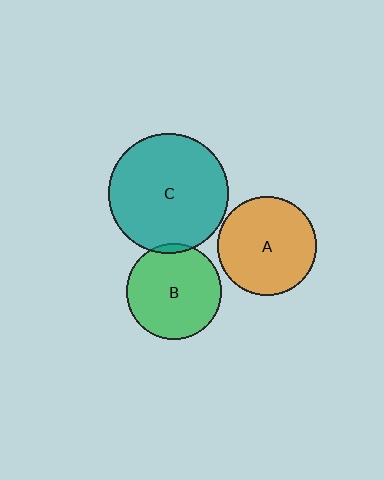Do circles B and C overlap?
Yes.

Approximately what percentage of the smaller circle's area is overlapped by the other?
Approximately 5%.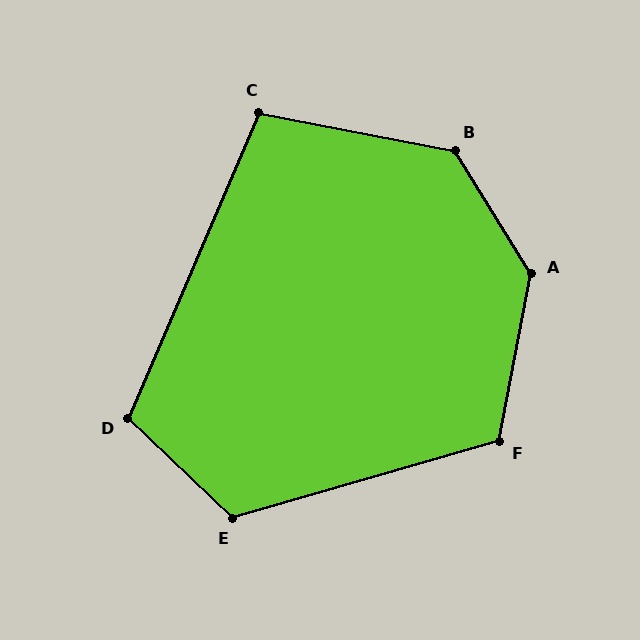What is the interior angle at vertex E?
Approximately 121 degrees (obtuse).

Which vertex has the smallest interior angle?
C, at approximately 102 degrees.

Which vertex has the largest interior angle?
A, at approximately 137 degrees.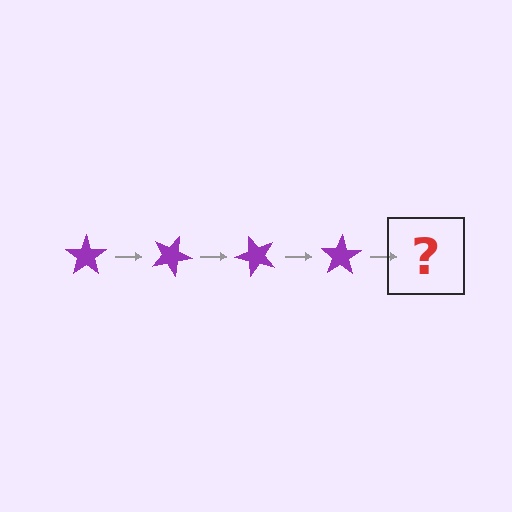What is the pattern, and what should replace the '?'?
The pattern is that the star rotates 25 degrees each step. The '?' should be a purple star rotated 100 degrees.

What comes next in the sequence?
The next element should be a purple star rotated 100 degrees.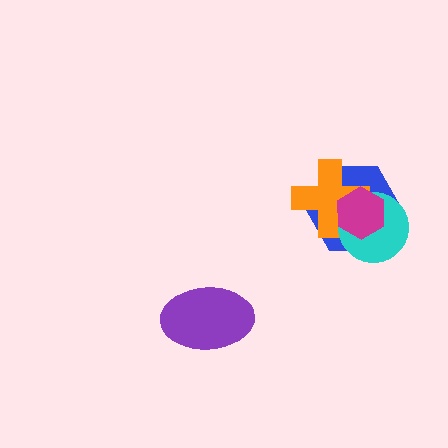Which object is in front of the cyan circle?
The magenta hexagon is in front of the cyan circle.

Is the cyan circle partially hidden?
Yes, it is partially covered by another shape.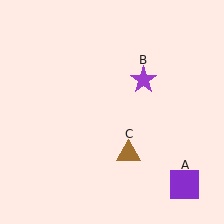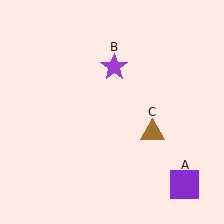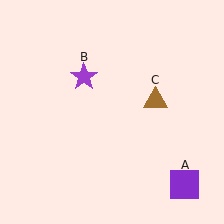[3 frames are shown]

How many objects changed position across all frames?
2 objects changed position: purple star (object B), brown triangle (object C).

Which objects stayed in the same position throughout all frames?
Purple square (object A) remained stationary.